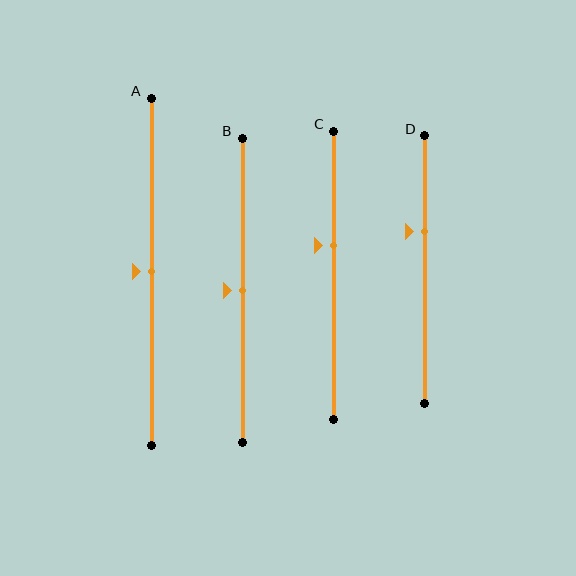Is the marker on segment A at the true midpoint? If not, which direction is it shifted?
Yes, the marker on segment A is at the true midpoint.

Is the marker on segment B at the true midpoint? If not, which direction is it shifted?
Yes, the marker on segment B is at the true midpoint.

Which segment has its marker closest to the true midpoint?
Segment A has its marker closest to the true midpoint.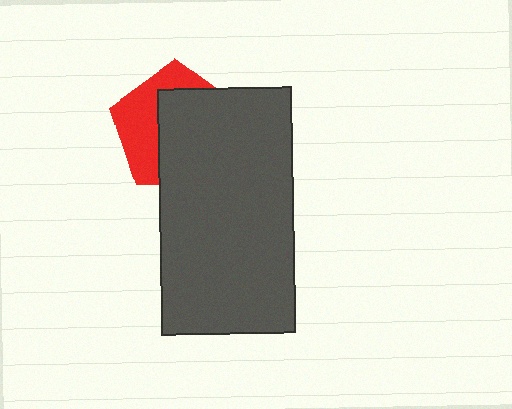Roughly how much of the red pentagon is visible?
A small part of it is visible (roughly 41%).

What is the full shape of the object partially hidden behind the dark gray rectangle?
The partially hidden object is a red pentagon.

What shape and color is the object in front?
The object in front is a dark gray rectangle.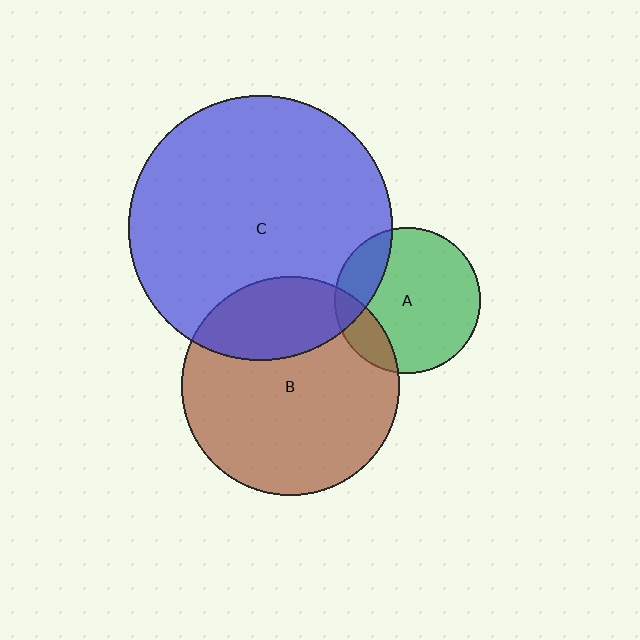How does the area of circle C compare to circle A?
Approximately 3.3 times.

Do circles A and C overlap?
Yes.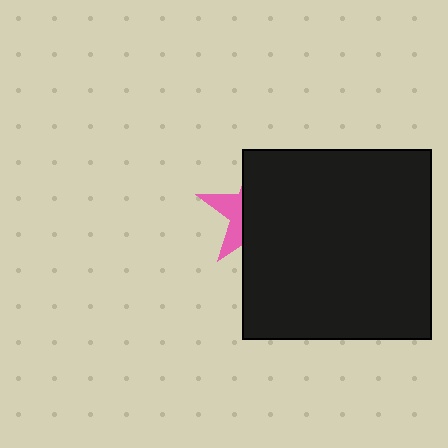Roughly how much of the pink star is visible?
A small part of it is visible (roughly 30%).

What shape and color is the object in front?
The object in front is a black square.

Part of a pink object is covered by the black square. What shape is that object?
It is a star.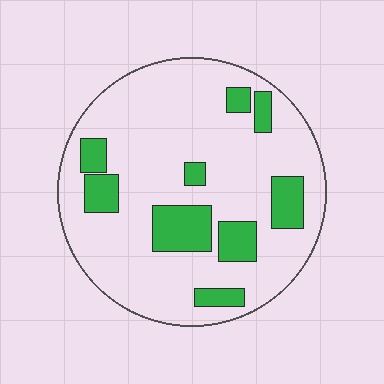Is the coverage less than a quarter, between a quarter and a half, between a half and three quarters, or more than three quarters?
Less than a quarter.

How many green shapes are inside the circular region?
9.